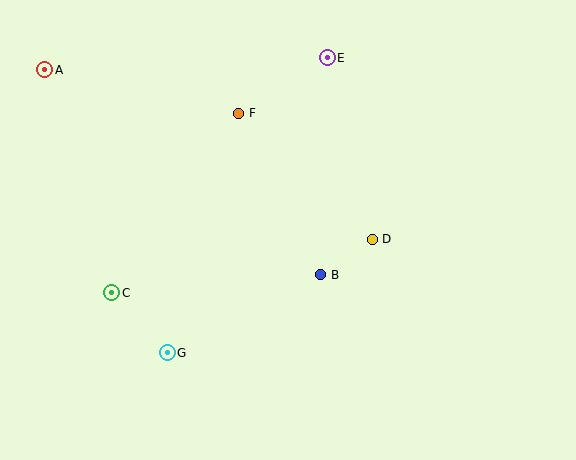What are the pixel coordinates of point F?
Point F is at (239, 114).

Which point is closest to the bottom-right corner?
Point D is closest to the bottom-right corner.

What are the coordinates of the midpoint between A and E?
The midpoint between A and E is at (186, 64).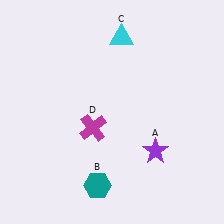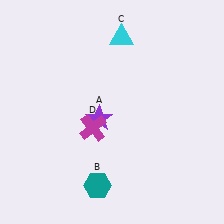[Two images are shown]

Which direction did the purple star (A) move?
The purple star (A) moved left.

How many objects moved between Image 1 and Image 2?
1 object moved between the two images.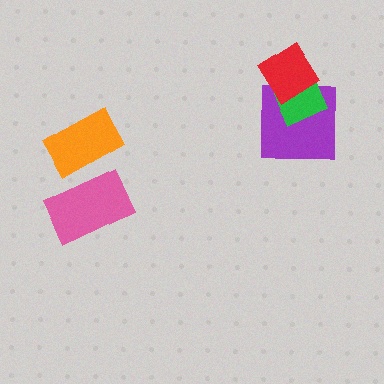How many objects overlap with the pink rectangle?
1 object overlaps with the pink rectangle.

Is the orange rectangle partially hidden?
No, no other shape covers it.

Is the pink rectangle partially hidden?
Yes, it is partially covered by another shape.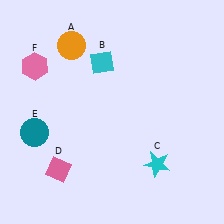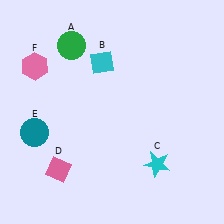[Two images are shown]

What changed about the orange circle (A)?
In Image 1, A is orange. In Image 2, it changed to green.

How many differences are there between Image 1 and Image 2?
There is 1 difference between the two images.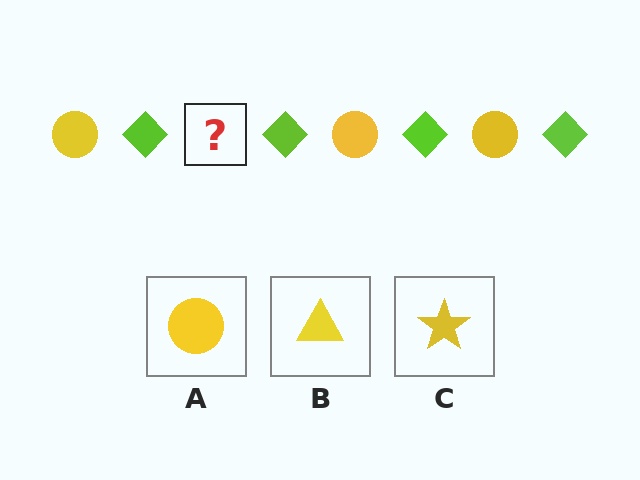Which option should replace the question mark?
Option A.